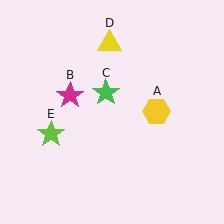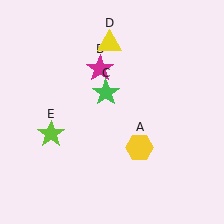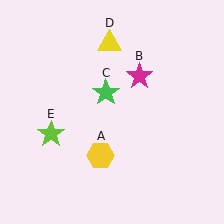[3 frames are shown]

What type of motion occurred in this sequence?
The yellow hexagon (object A), magenta star (object B) rotated clockwise around the center of the scene.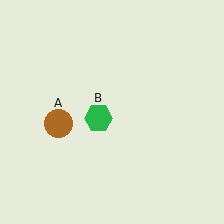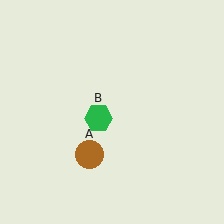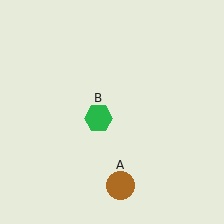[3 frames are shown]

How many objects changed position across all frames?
1 object changed position: brown circle (object A).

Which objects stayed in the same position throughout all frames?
Green hexagon (object B) remained stationary.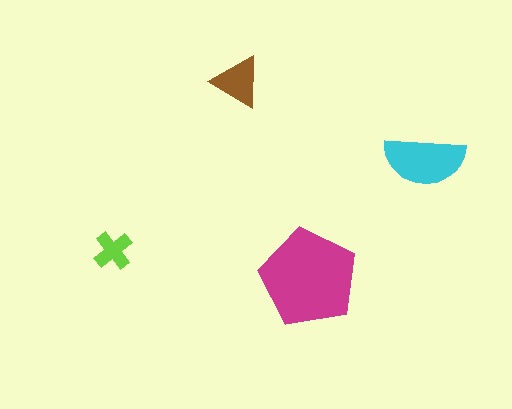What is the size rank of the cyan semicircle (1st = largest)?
2nd.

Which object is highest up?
The brown triangle is topmost.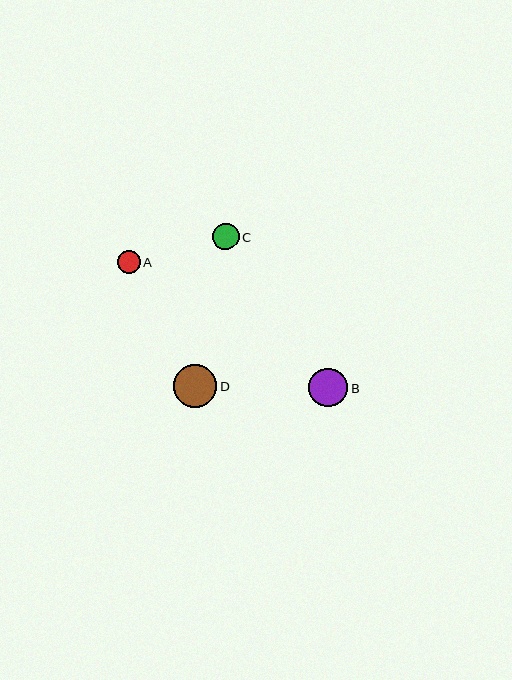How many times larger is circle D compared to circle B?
Circle D is approximately 1.1 times the size of circle B.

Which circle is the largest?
Circle D is the largest with a size of approximately 43 pixels.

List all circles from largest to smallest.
From largest to smallest: D, B, C, A.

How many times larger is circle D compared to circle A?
Circle D is approximately 1.9 times the size of circle A.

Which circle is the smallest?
Circle A is the smallest with a size of approximately 23 pixels.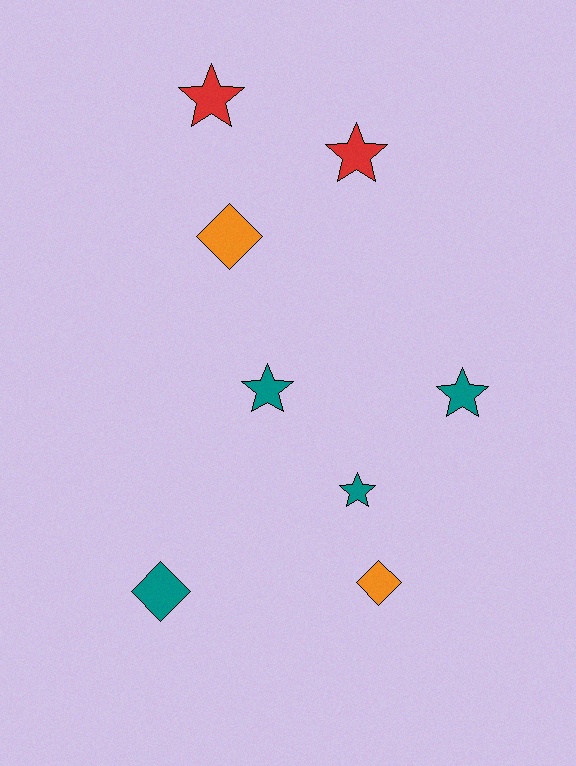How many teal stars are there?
There are 3 teal stars.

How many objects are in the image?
There are 8 objects.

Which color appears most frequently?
Teal, with 4 objects.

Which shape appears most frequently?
Star, with 5 objects.